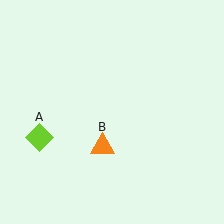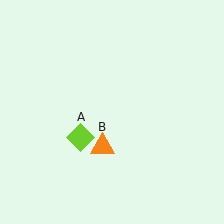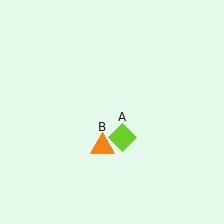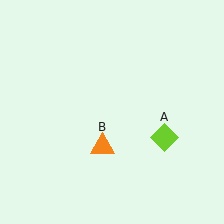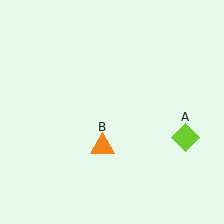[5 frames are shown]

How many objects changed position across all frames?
1 object changed position: lime diamond (object A).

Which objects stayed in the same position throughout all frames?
Orange triangle (object B) remained stationary.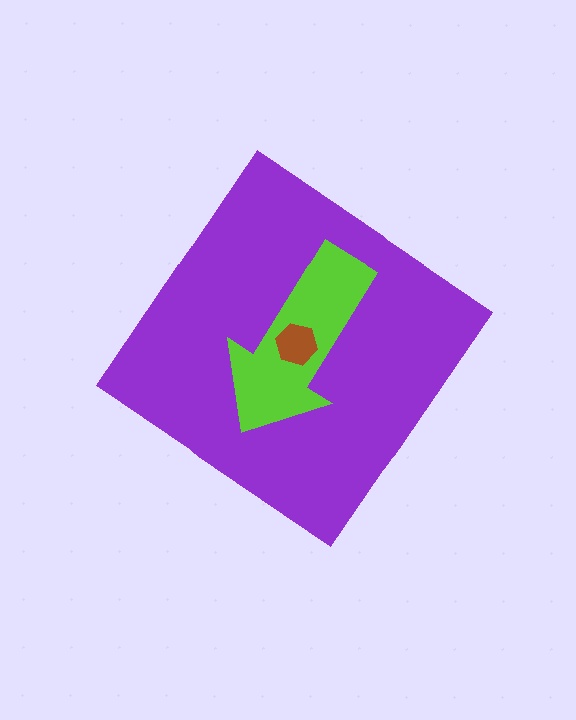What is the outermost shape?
The purple diamond.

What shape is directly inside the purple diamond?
The lime arrow.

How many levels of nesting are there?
3.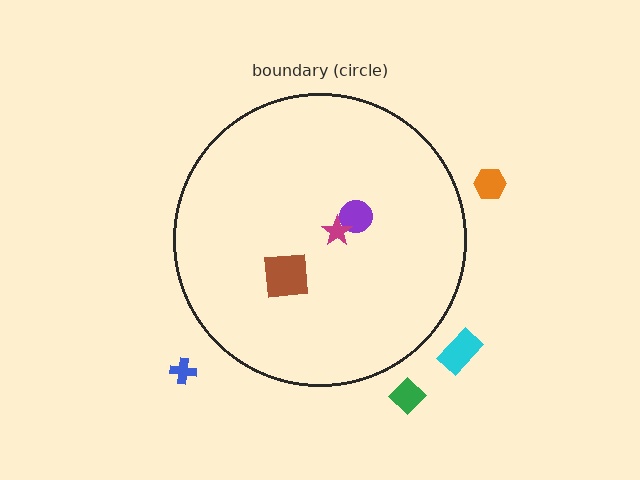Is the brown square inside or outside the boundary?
Inside.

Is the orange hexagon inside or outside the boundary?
Outside.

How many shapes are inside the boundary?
3 inside, 4 outside.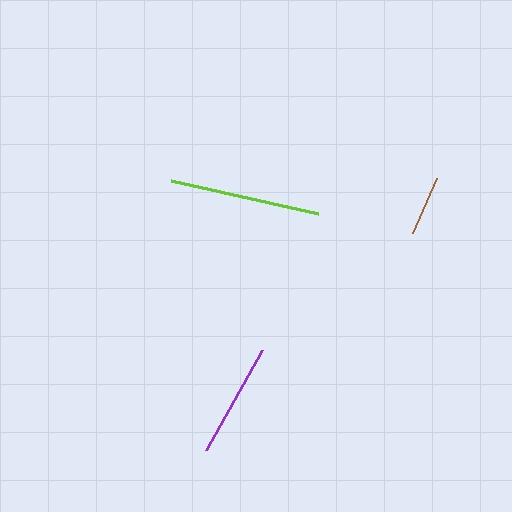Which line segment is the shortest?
The brown line is the shortest at approximately 60 pixels.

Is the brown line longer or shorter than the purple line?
The purple line is longer than the brown line.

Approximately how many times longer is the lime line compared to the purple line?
The lime line is approximately 1.3 times the length of the purple line.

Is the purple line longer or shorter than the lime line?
The lime line is longer than the purple line.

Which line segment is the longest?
The lime line is the longest at approximately 151 pixels.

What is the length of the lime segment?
The lime segment is approximately 151 pixels long.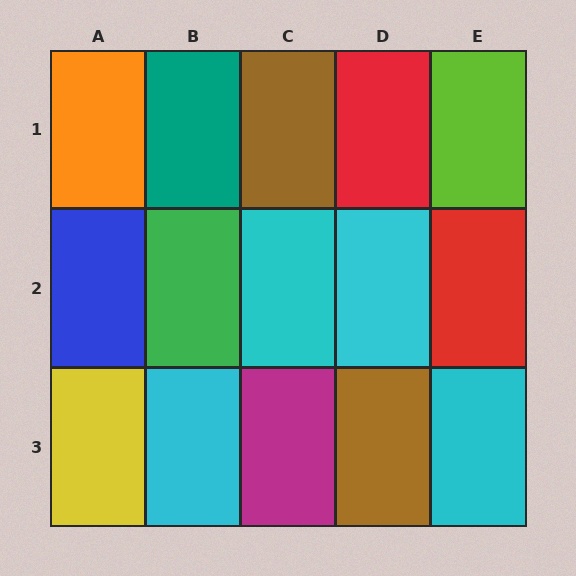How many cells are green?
1 cell is green.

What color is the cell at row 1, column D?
Red.